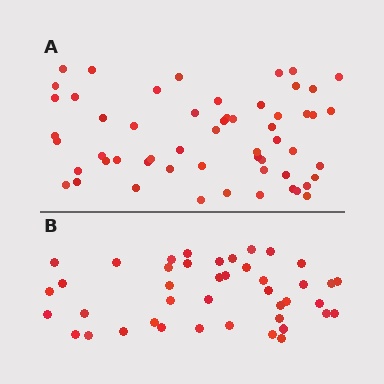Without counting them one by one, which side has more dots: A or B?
Region A (the top region) has more dots.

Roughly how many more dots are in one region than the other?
Region A has approximately 15 more dots than region B.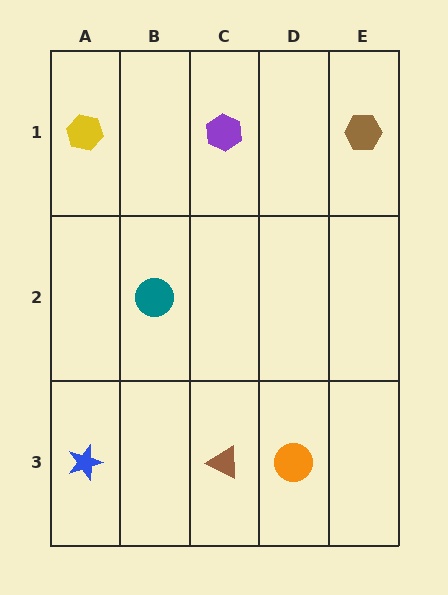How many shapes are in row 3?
3 shapes.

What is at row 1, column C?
A purple hexagon.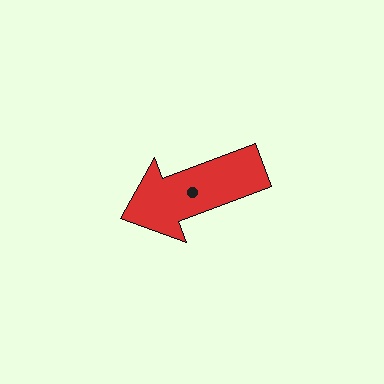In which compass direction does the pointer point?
West.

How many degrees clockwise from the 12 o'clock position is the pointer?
Approximately 250 degrees.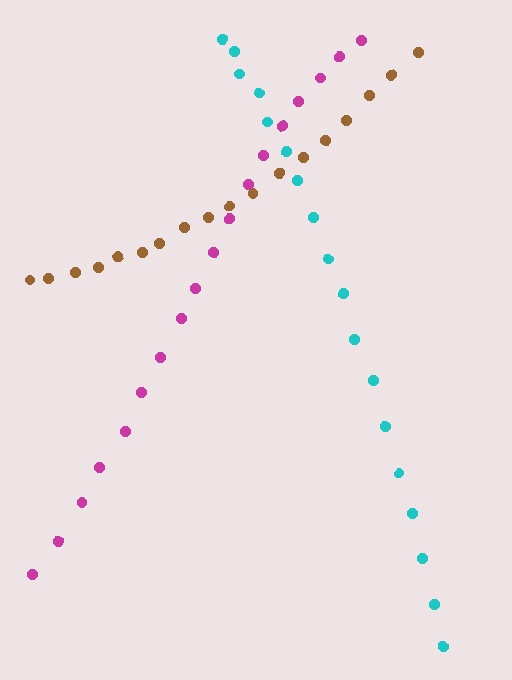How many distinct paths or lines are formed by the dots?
There are 3 distinct paths.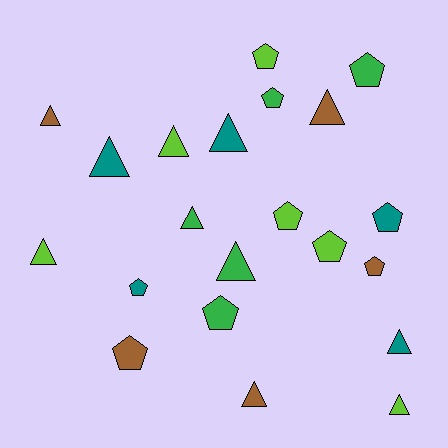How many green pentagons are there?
There are 3 green pentagons.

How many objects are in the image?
There are 21 objects.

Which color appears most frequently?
Lime, with 6 objects.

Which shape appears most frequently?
Triangle, with 11 objects.